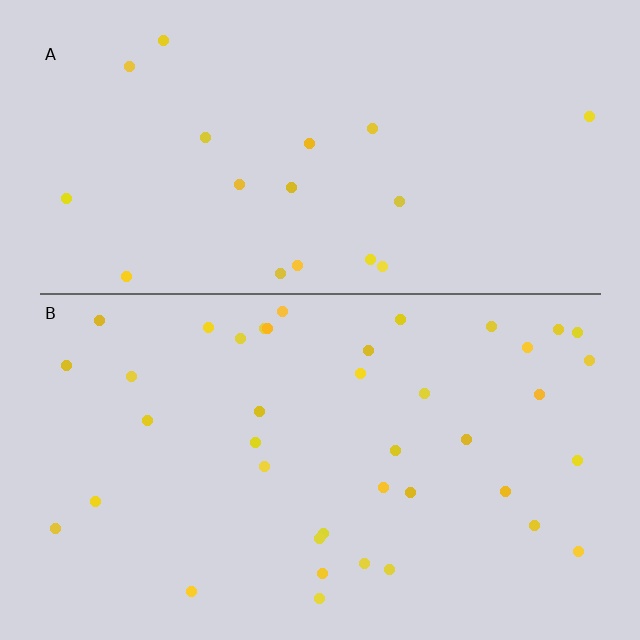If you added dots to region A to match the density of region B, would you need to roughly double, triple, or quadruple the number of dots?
Approximately double.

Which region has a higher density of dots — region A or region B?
B (the bottom).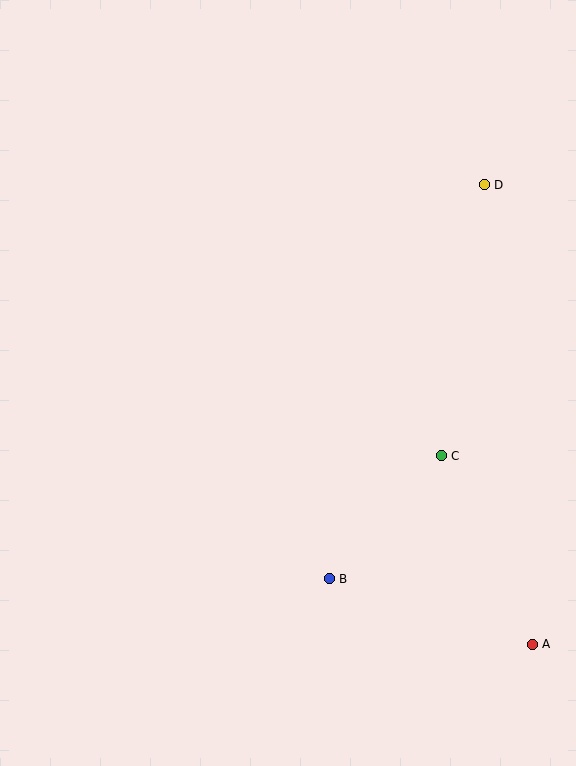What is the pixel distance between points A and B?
The distance between A and B is 213 pixels.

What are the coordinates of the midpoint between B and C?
The midpoint between B and C is at (385, 517).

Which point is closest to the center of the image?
Point C at (441, 456) is closest to the center.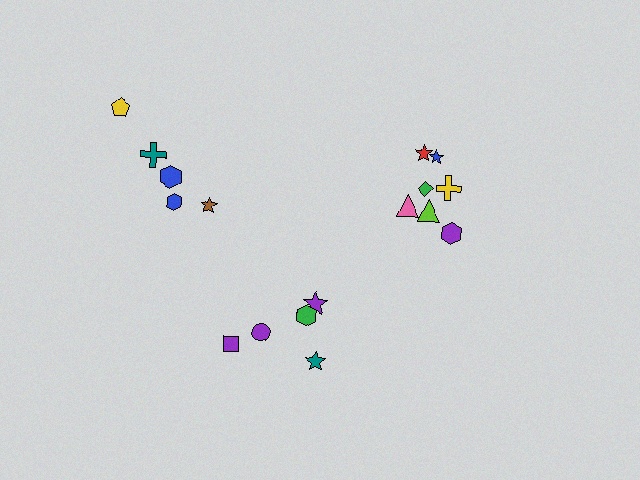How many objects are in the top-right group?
There are 7 objects.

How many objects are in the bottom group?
There are 5 objects.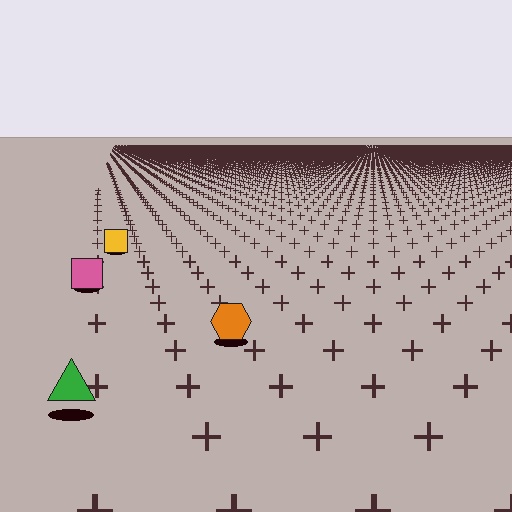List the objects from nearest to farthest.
From nearest to farthest: the green triangle, the orange hexagon, the pink square, the yellow square.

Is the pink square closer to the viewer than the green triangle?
No. The green triangle is closer — you can tell from the texture gradient: the ground texture is coarser near it.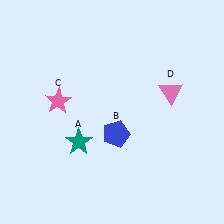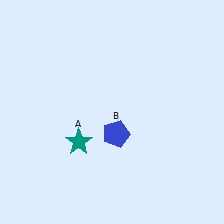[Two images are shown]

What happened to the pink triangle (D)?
The pink triangle (D) was removed in Image 2. It was in the top-right area of Image 1.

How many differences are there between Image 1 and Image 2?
There are 2 differences between the two images.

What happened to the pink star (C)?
The pink star (C) was removed in Image 2. It was in the top-left area of Image 1.